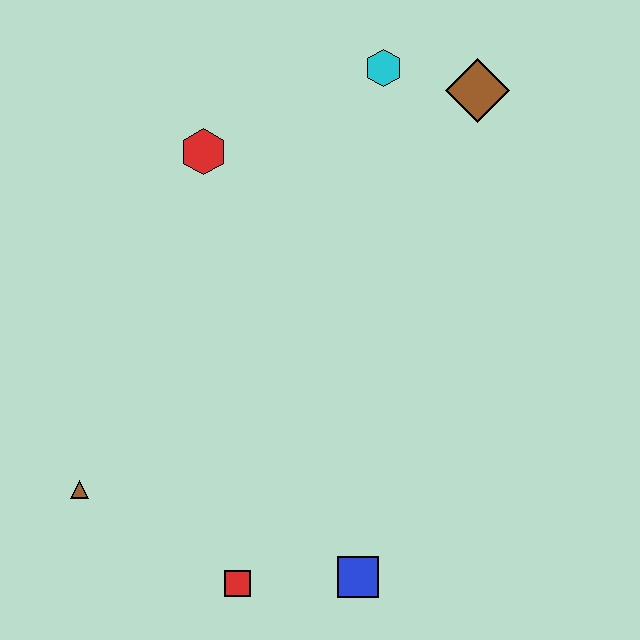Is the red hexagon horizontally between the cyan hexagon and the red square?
No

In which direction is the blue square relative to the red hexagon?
The blue square is below the red hexagon.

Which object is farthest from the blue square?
The cyan hexagon is farthest from the blue square.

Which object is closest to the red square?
The blue square is closest to the red square.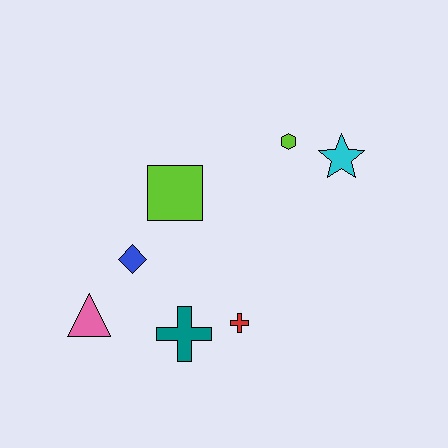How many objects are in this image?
There are 7 objects.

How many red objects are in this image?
There is 1 red object.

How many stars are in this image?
There is 1 star.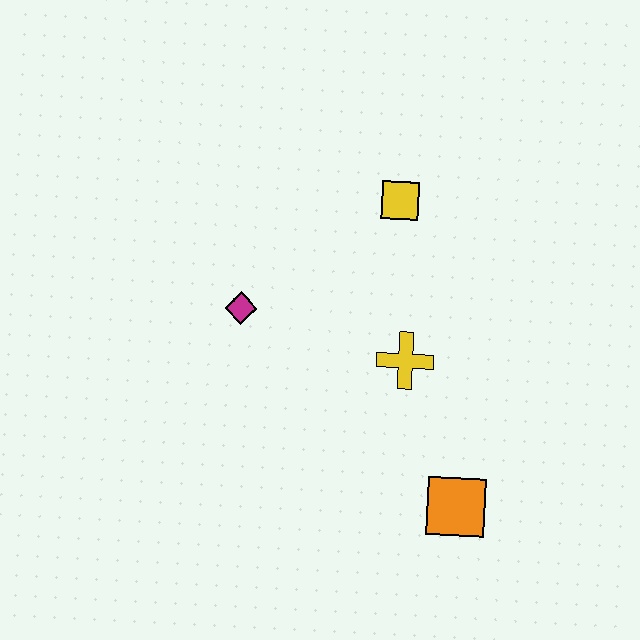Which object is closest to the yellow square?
The yellow cross is closest to the yellow square.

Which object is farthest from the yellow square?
The orange square is farthest from the yellow square.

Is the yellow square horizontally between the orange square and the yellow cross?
No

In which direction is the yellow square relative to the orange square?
The yellow square is above the orange square.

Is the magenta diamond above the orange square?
Yes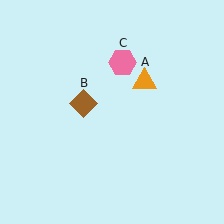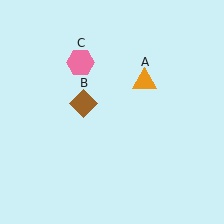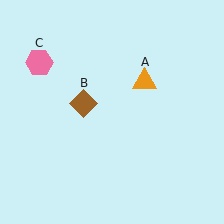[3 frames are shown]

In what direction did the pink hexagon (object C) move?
The pink hexagon (object C) moved left.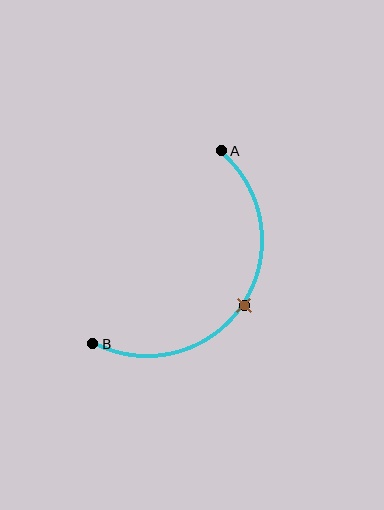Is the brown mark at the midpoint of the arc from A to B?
Yes. The brown mark lies on the arc at equal arc-length from both A and B — it is the arc midpoint.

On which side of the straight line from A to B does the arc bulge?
The arc bulges to the right of the straight line connecting A and B.